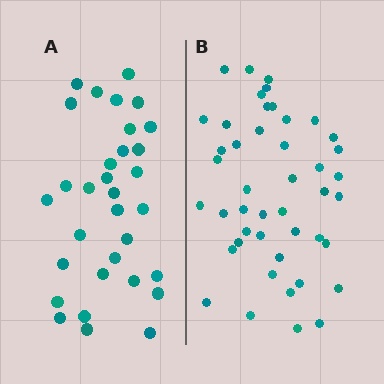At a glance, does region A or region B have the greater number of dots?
Region B (the right region) has more dots.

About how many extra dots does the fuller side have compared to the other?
Region B has approximately 15 more dots than region A.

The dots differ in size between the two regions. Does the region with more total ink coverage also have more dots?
No. Region A has more total ink coverage because its dots are larger, but region B actually contains more individual dots. Total area can be misleading — the number of items is what matters here.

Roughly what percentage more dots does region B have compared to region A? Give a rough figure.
About 40% more.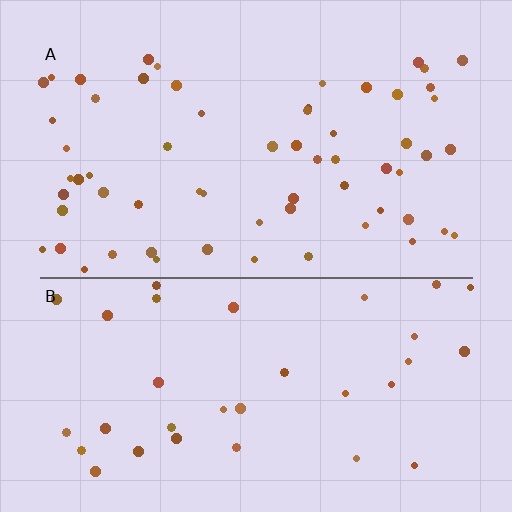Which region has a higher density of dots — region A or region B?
A (the top).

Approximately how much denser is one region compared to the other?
Approximately 1.8× — region A over region B.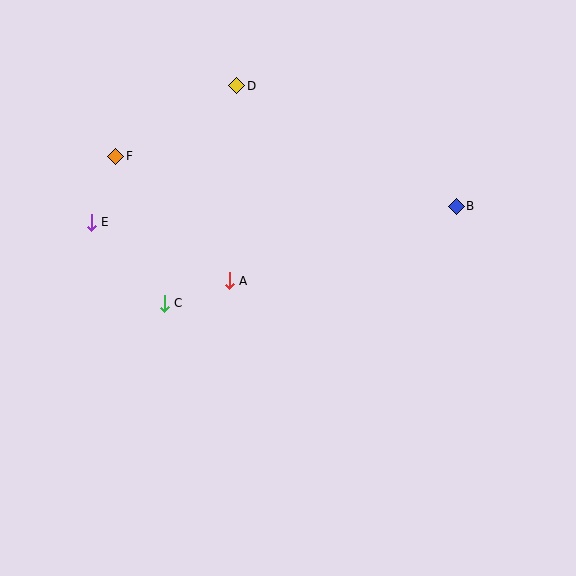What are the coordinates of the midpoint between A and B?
The midpoint between A and B is at (343, 244).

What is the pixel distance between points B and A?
The distance between B and A is 239 pixels.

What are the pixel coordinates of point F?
Point F is at (116, 156).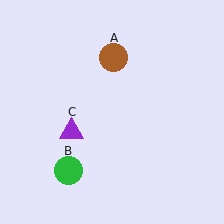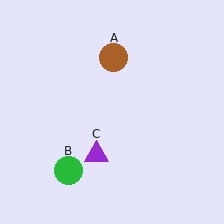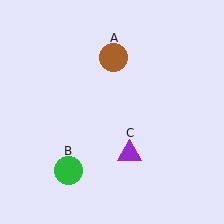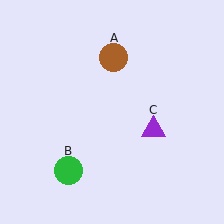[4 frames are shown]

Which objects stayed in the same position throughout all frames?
Brown circle (object A) and green circle (object B) remained stationary.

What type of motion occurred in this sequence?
The purple triangle (object C) rotated counterclockwise around the center of the scene.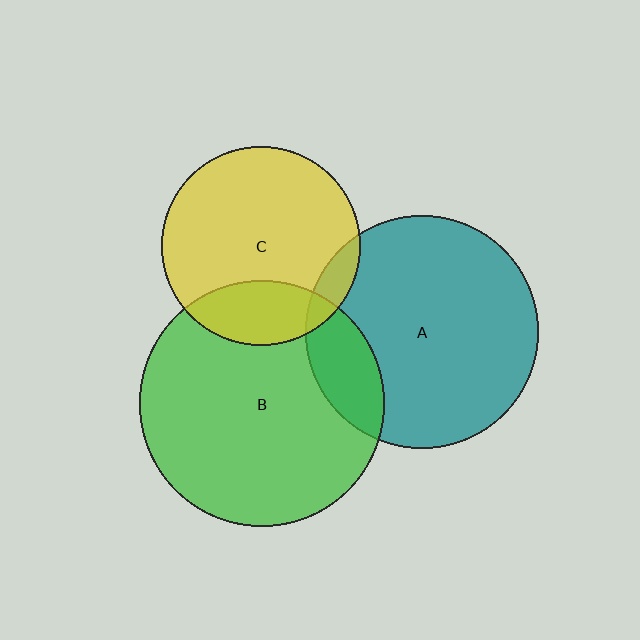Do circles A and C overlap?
Yes.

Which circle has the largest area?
Circle B (green).